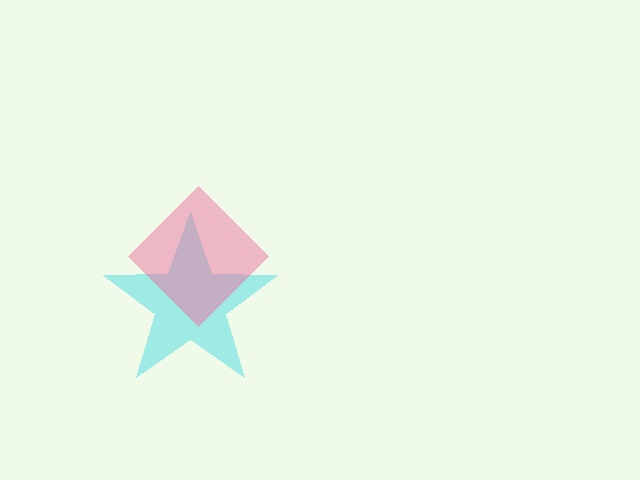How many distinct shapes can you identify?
There are 2 distinct shapes: a cyan star, a pink diamond.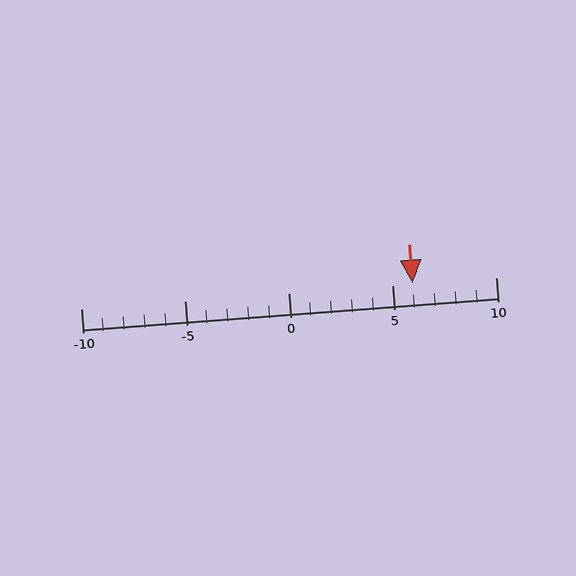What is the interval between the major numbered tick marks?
The major tick marks are spaced 5 units apart.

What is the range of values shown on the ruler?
The ruler shows values from -10 to 10.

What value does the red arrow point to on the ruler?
The red arrow points to approximately 6.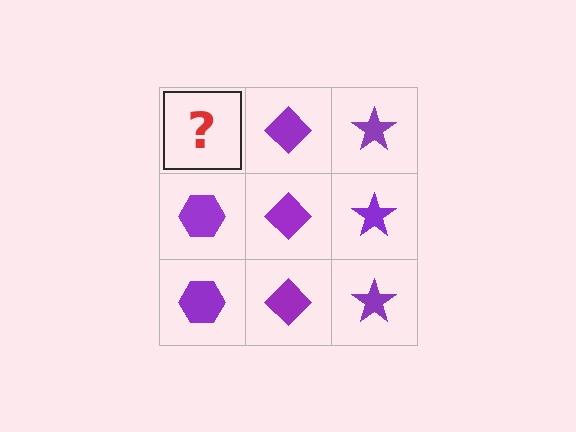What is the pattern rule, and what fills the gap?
The rule is that each column has a consistent shape. The gap should be filled with a purple hexagon.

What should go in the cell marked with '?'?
The missing cell should contain a purple hexagon.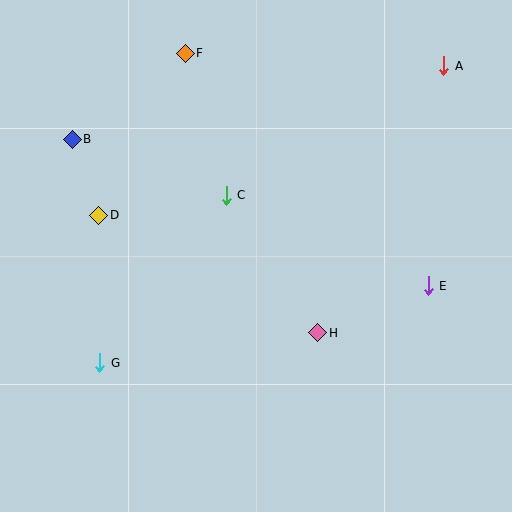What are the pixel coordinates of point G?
Point G is at (100, 363).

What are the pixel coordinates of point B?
Point B is at (72, 139).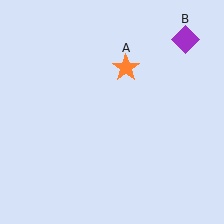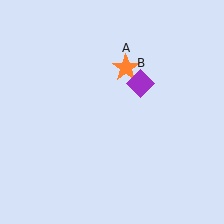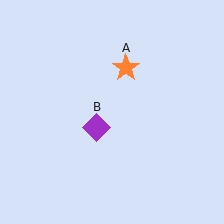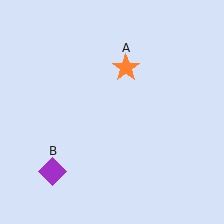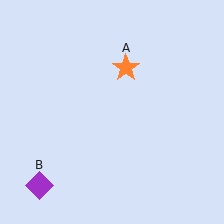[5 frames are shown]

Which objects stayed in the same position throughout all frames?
Orange star (object A) remained stationary.